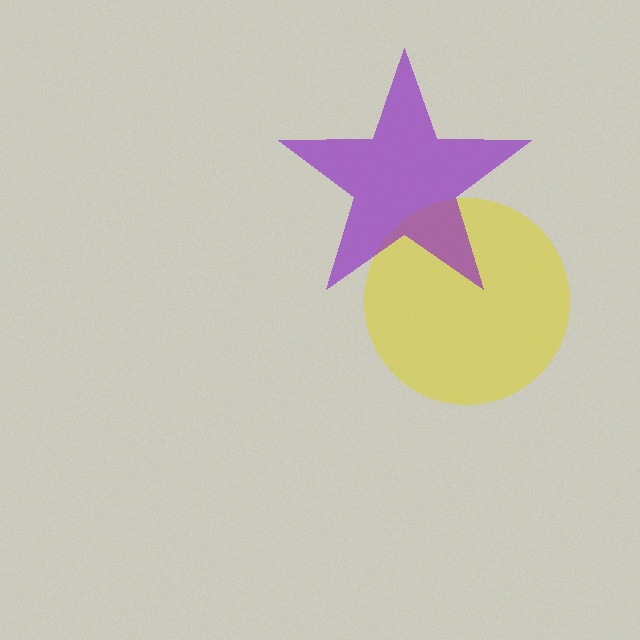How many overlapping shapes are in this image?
There are 2 overlapping shapes in the image.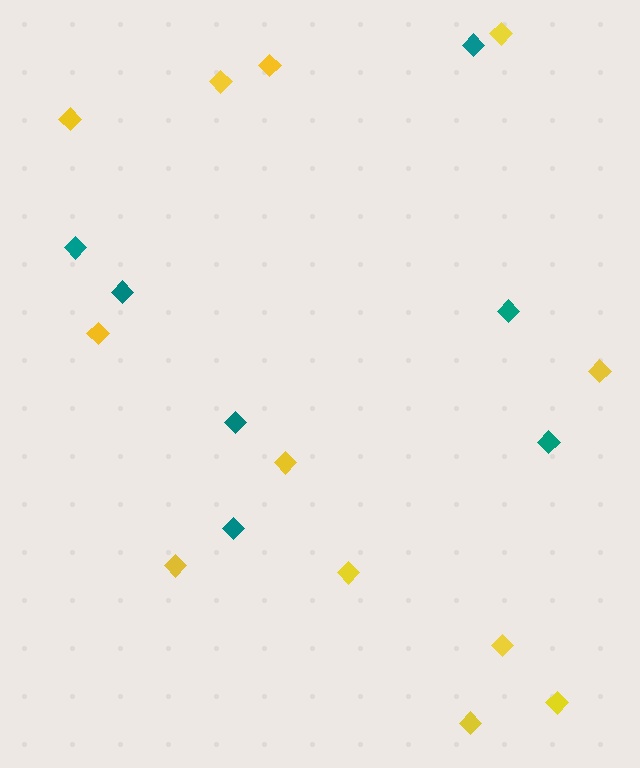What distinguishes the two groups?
There are 2 groups: one group of teal diamonds (7) and one group of yellow diamonds (12).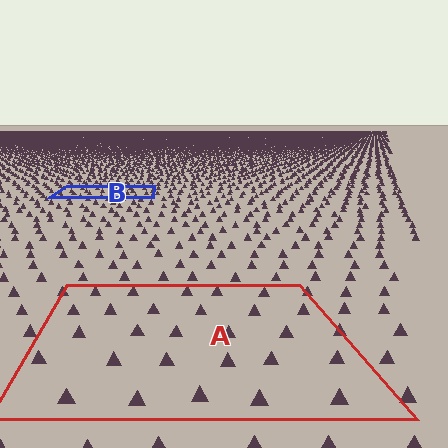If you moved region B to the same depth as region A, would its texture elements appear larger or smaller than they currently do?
They would appear larger. At a closer depth, the same texture elements are projected at a bigger on-screen size.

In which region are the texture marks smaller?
The texture marks are smaller in region B, because it is farther away.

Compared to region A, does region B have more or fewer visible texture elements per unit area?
Region B has more texture elements per unit area — they are packed more densely because it is farther away.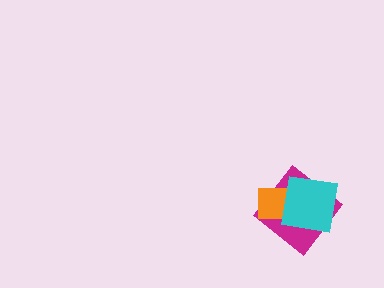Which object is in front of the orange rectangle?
The cyan square is in front of the orange rectangle.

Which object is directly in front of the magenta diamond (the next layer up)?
The orange rectangle is directly in front of the magenta diamond.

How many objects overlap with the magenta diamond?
2 objects overlap with the magenta diamond.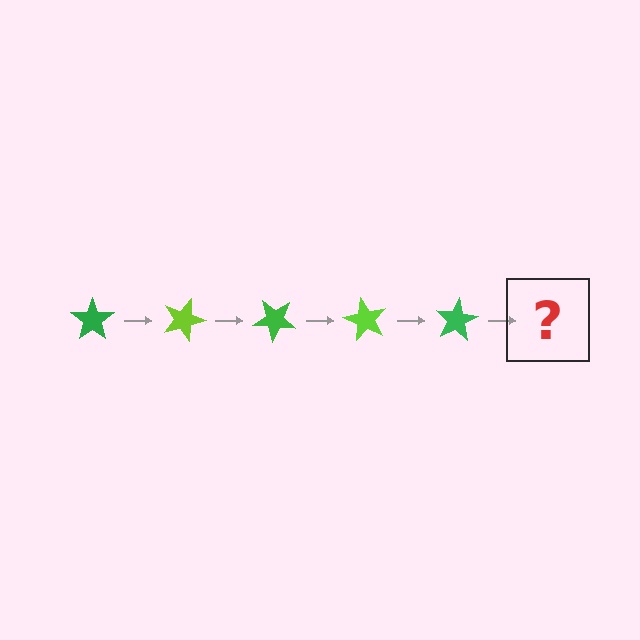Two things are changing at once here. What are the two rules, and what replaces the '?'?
The two rules are that it rotates 20 degrees each step and the color cycles through green and lime. The '?' should be a lime star, rotated 100 degrees from the start.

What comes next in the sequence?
The next element should be a lime star, rotated 100 degrees from the start.